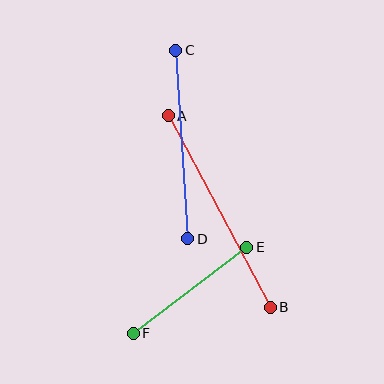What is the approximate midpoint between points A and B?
The midpoint is at approximately (219, 211) pixels.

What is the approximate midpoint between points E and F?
The midpoint is at approximately (190, 290) pixels.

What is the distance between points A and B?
The distance is approximately 217 pixels.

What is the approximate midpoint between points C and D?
The midpoint is at approximately (182, 145) pixels.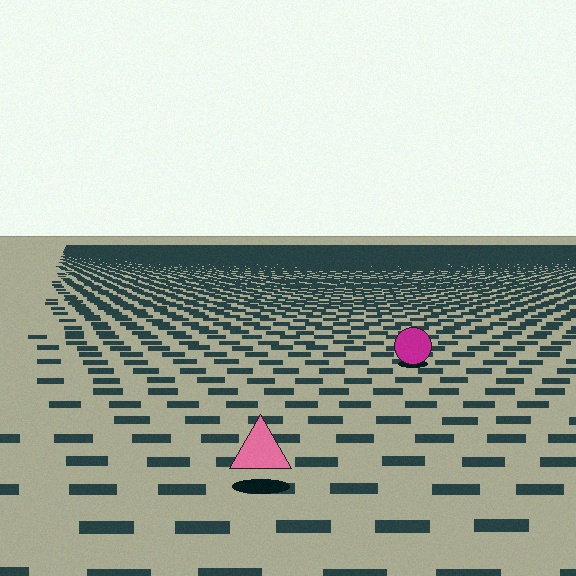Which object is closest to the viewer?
The pink triangle is closest. The texture marks near it are larger and more spread out.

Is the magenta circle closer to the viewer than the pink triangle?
No. The pink triangle is closer — you can tell from the texture gradient: the ground texture is coarser near it.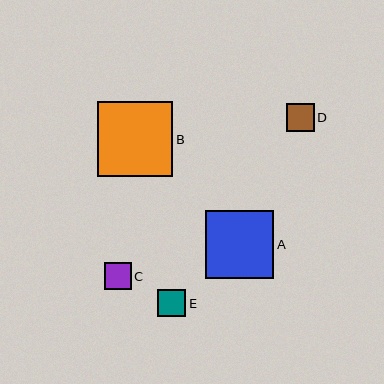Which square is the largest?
Square B is the largest with a size of approximately 75 pixels.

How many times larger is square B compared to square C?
Square B is approximately 2.8 times the size of square C.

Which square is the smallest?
Square C is the smallest with a size of approximately 27 pixels.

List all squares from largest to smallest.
From largest to smallest: B, A, D, E, C.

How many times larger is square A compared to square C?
Square A is approximately 2.5 times the size of square C.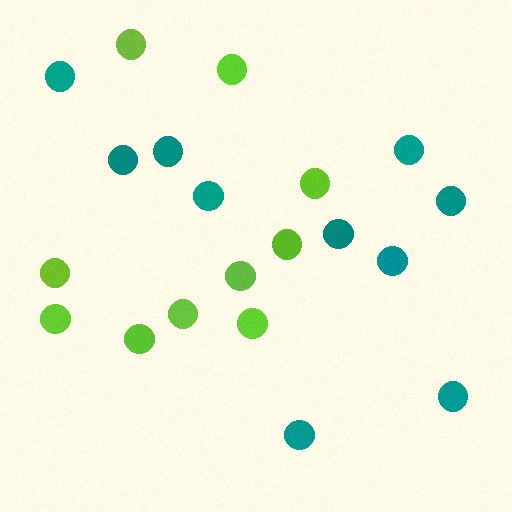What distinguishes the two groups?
There are 2 groups: one group of teal circles (10) and one group of lime circles (10).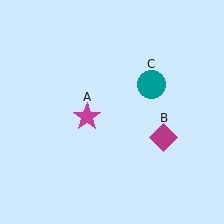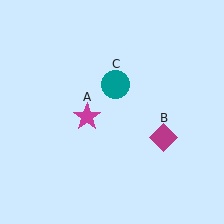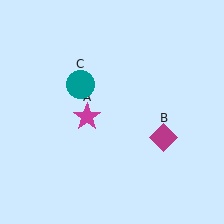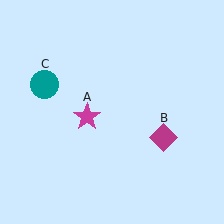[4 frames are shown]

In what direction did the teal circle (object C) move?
The teal circle (object C) moved left.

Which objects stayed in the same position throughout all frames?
Magenta star (object A) and magenta diamond (object B) remained stationary.